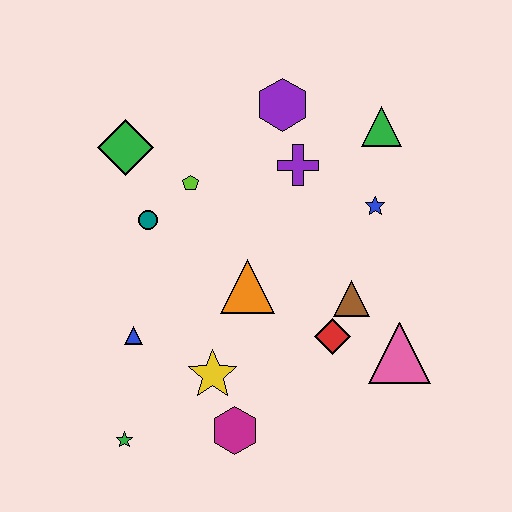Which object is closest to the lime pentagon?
The teal circle is closest to the lime pentagon.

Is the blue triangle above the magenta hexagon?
Yes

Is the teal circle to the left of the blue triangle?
No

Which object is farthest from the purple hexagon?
The green star is farthest from the purple hexagon.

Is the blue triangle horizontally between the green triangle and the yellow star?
No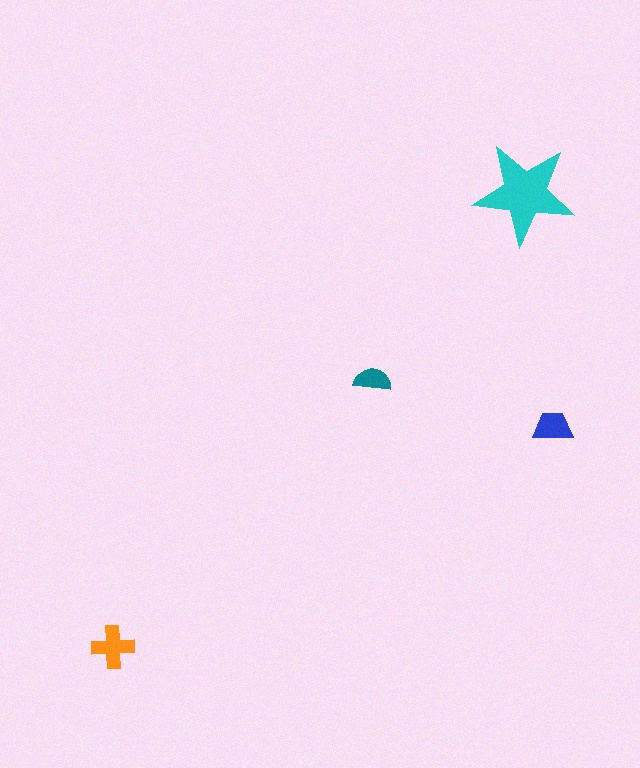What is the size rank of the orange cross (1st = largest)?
2nd.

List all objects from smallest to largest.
The teal semicircle, the blue trapezoid, the orange cross, the cyan star.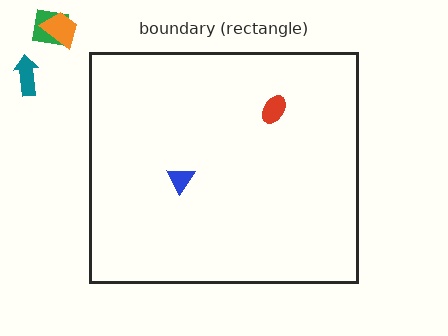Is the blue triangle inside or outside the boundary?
Inside.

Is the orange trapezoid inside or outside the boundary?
Outside.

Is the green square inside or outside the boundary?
Outside.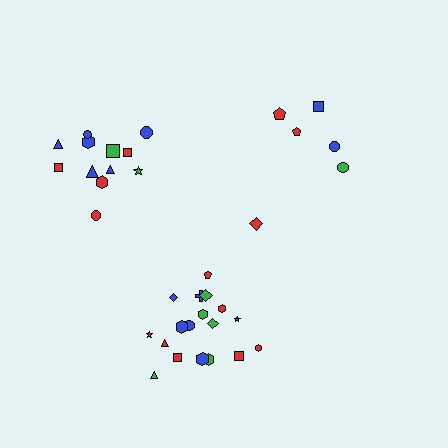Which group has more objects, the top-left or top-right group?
The top-left group.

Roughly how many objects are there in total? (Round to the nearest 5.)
Roughly 35 objects in total.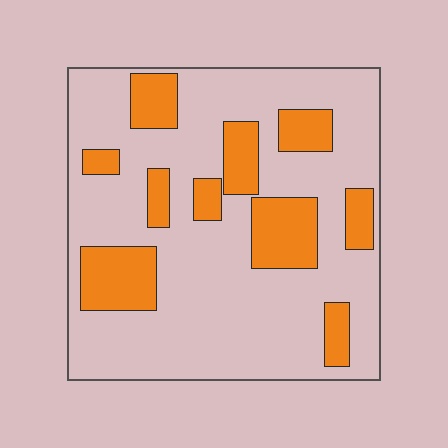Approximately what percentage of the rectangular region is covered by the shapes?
Approximately 25%.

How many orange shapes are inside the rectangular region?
10.